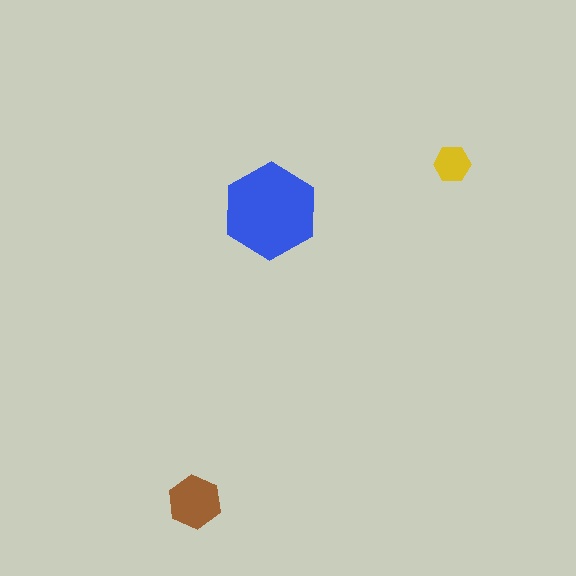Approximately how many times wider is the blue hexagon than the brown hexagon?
About 2 times wider.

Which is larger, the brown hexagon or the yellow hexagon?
The brown one.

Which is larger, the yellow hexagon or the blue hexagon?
The blue one.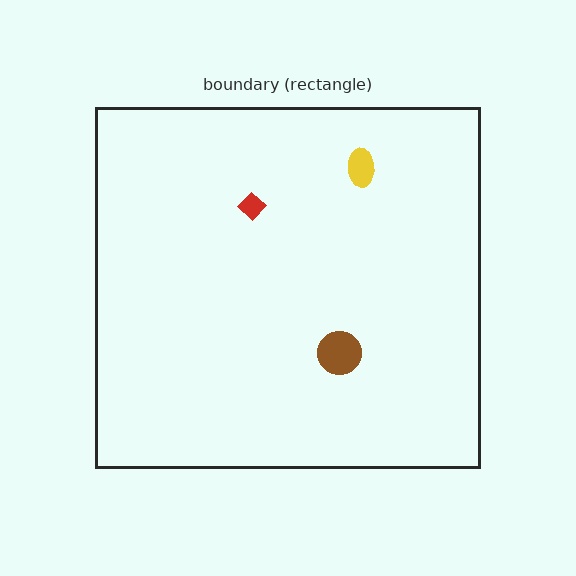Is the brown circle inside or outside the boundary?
Inside.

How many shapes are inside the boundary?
3 inside, 0 outside.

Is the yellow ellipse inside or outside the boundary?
Inside.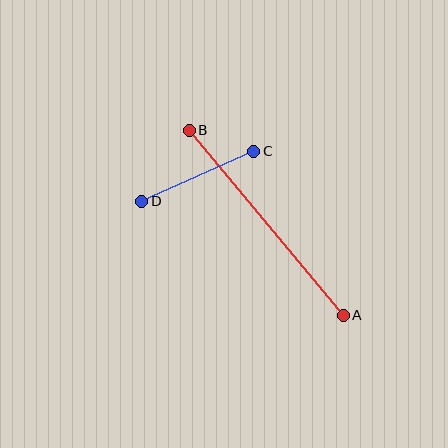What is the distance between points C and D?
The distance is approximately 123 pixels.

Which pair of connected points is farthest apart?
Points A and B are farthest apart.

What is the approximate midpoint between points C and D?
The midpoint is at approximately (198, 176) pixels.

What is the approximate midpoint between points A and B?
The midpoint is at approximately (266, 223) pixels.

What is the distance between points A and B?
The distance is approximately 241 pixels.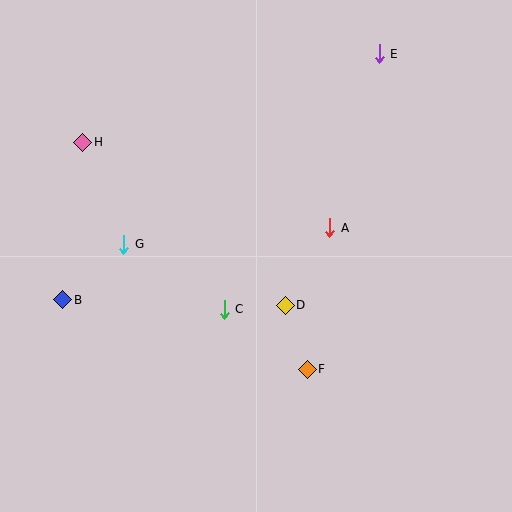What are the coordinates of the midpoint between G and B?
The midpoint between G and B is at (93, 272).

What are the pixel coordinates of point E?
Point E is at (379, 54).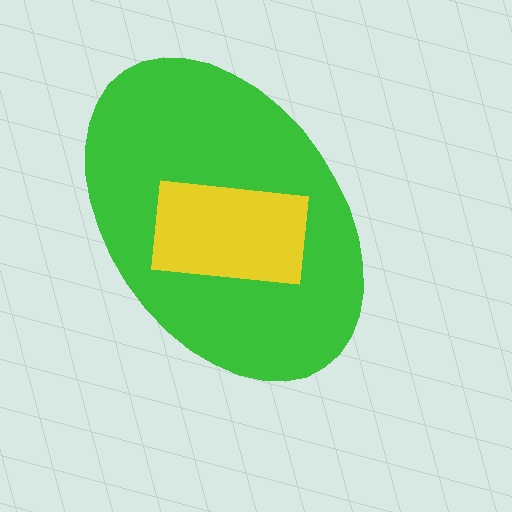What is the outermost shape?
The green ellipse.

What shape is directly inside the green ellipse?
The yellow rectangle.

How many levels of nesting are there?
2.